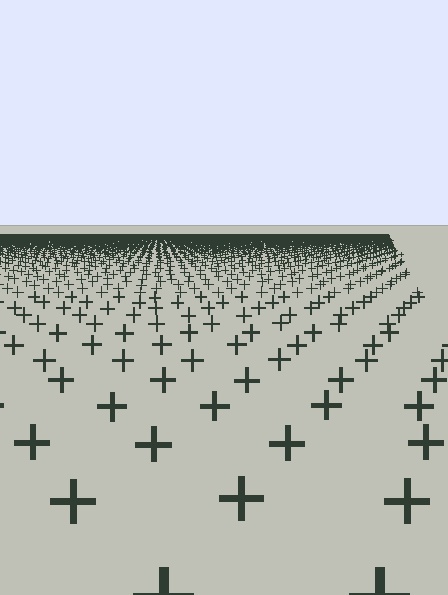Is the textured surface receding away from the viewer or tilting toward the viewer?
The surface is receding away from the viewer. Texture elements get smaller and denser toward the top.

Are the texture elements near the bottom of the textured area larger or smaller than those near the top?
Larger. Near the bottom, elements are closer to the viewer and appear at a bigger on-screen size.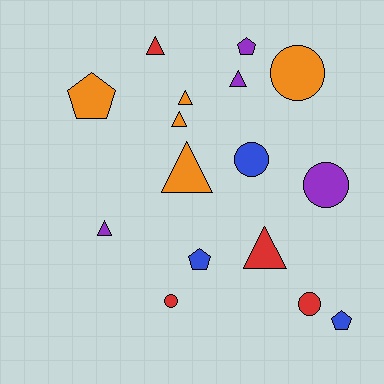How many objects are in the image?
There are 16 objects.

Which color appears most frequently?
Orange, with 5 objects.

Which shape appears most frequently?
Triangle, with 7 objects.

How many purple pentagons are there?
There is 1 purple pentagon.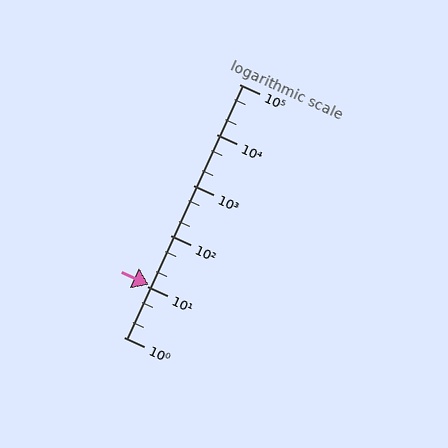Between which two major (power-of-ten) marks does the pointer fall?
The pointer is between 10 and 100.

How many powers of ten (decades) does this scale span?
The scale spans 5 decades, from 1 to 100000.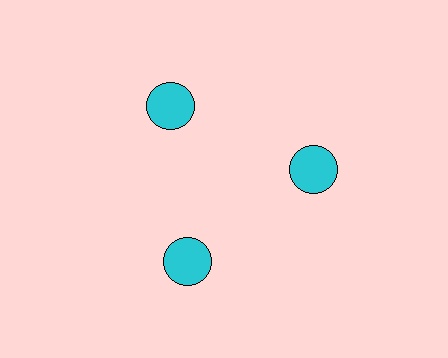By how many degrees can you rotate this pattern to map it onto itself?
The pattern maps onto itself every 120 degrees of rotation.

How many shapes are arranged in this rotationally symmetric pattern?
There are 3 shapes, arranged in 3 groups of 1.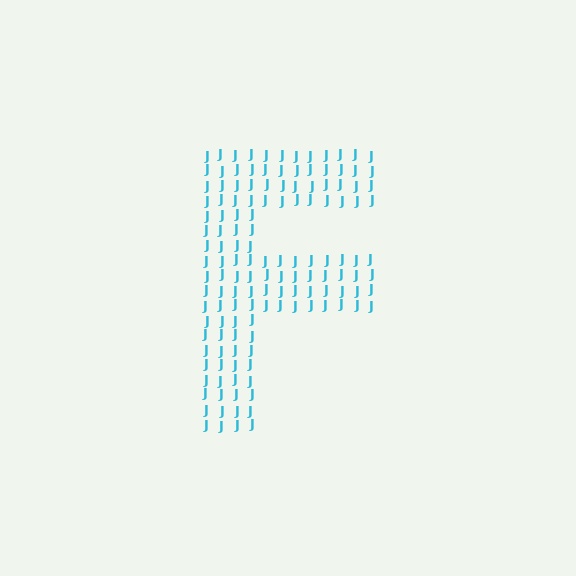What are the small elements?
The small elements are letter J's.